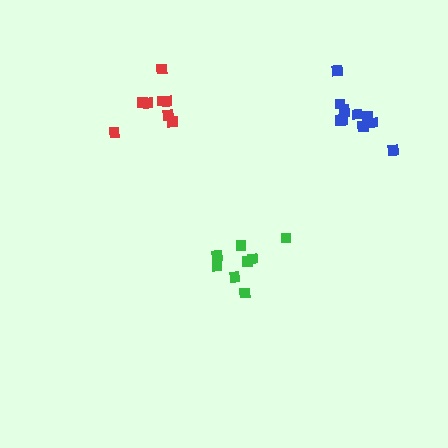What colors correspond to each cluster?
The clusters are colored: red, green, blue.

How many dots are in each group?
Group 1: 8 dots, Group 2: 8 dots, Group 3: 11 dots (27 total).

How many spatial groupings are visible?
There are 3 spatial groupings.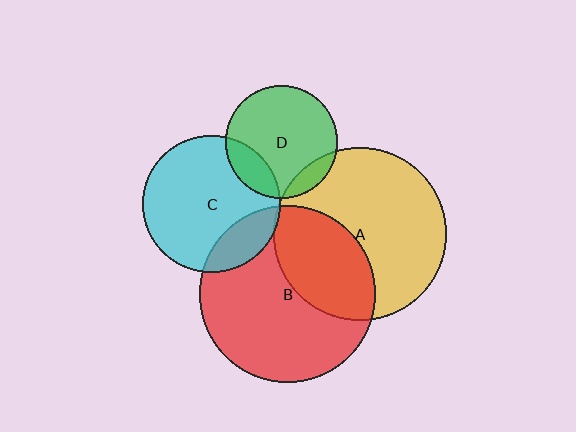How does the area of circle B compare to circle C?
Approximately 1.6 times.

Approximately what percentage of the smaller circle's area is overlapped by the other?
Approximately 20%.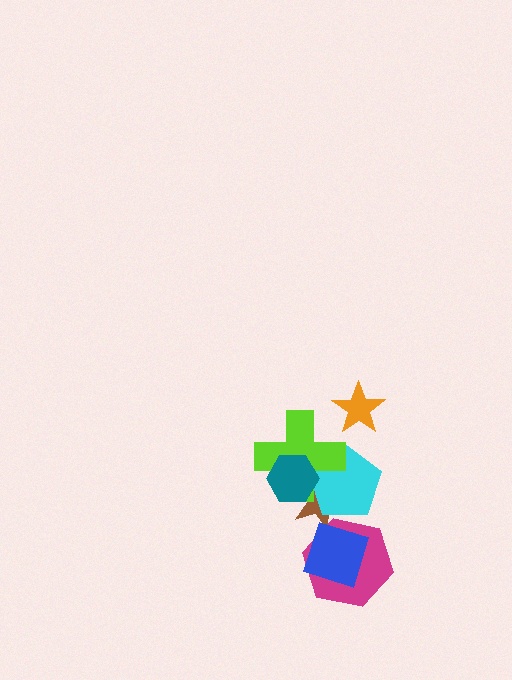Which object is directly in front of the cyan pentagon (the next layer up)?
The lime cross is directly in front of the cyan pentagon.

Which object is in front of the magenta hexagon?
The blue square is in front of the magenta hexagon.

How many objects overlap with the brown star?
4 objects overlap with the brown star.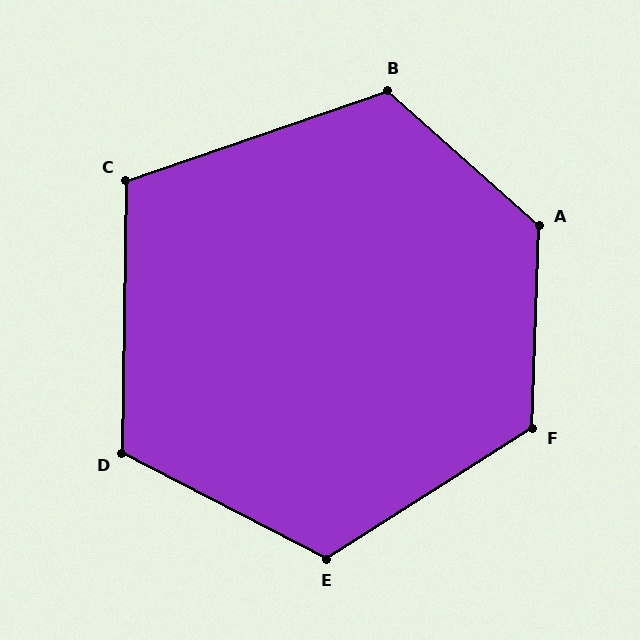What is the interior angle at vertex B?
Approximately 119 degrees (obtuse).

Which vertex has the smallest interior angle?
C, at approximately 110 degrees.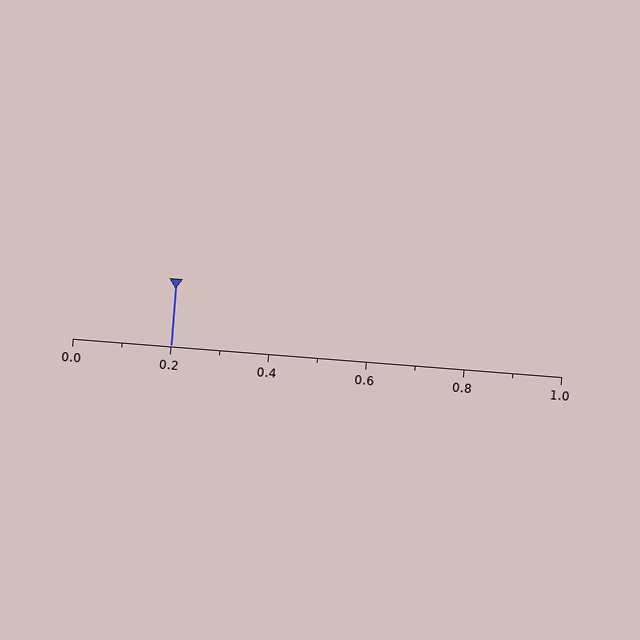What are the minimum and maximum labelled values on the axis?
The axis runs from 0.0 to 1.0.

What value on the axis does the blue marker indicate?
The marker indicates approximately 0.2.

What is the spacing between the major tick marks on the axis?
The major ticks are spaced 0.2 apart.